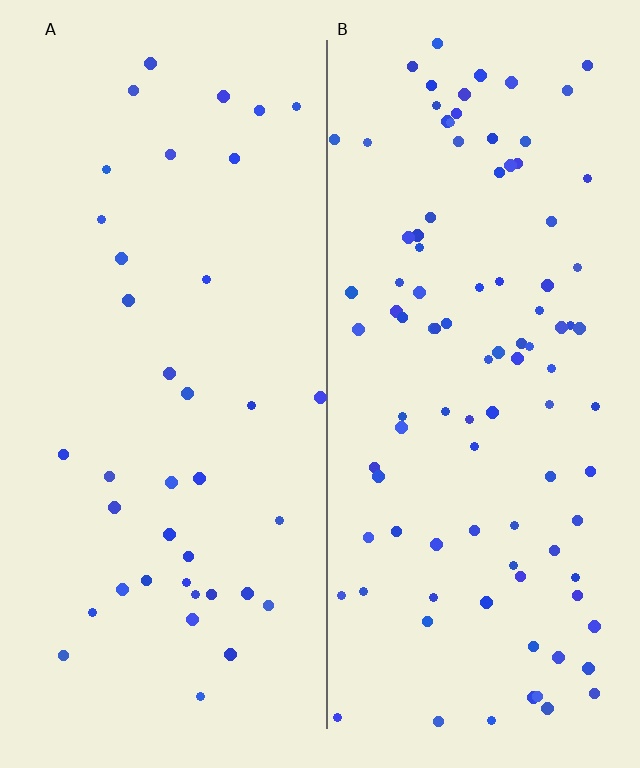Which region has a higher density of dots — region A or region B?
B (the right).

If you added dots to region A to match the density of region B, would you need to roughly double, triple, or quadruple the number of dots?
Approximately triple.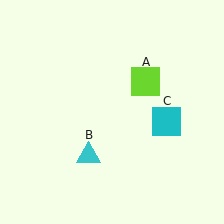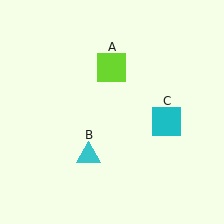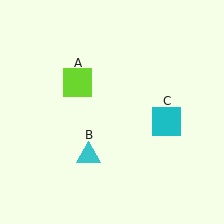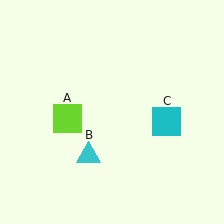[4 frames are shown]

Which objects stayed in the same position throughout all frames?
Cyan triangle (object B) and cyan square (object C) remained stationary.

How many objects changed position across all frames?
1 object changed position: lime square (object A).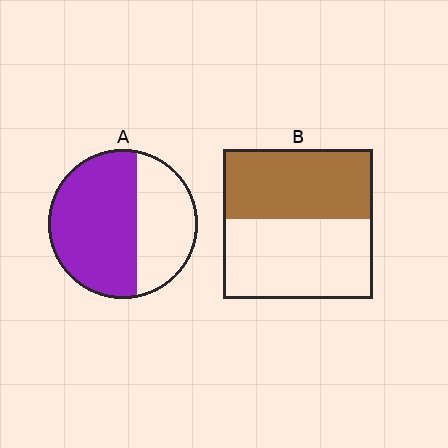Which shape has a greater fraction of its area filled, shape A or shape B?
Shape A.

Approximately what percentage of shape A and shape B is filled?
A is approximately 60% and B is approximately 45%.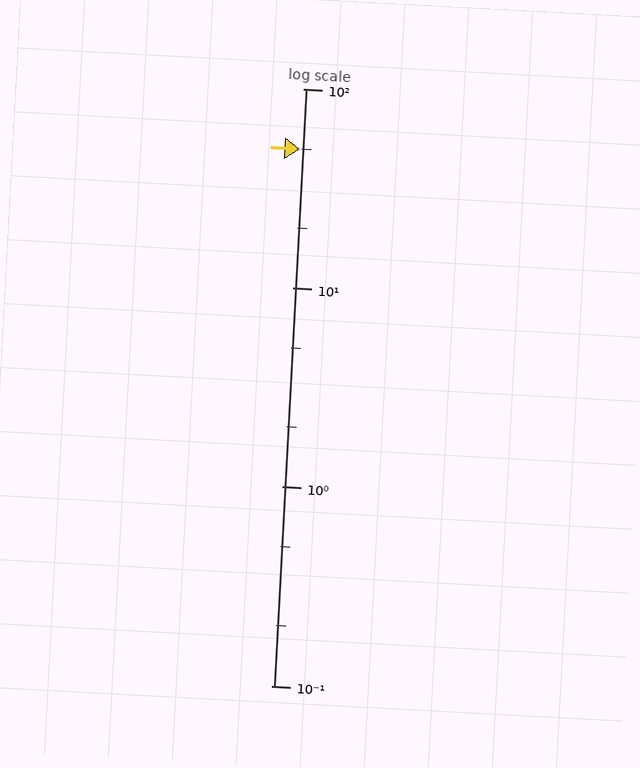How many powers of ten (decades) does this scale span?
The scale spans 3 decades, from 0.1 to 100.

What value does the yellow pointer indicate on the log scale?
The pointer indicates approximately 50.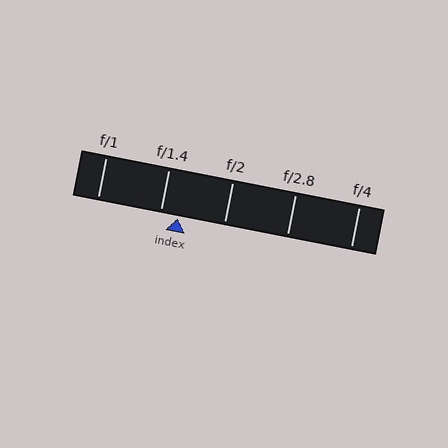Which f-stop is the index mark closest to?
The index mark is closest to f/1.4.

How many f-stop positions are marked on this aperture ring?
There are 5 f-stop positions marked.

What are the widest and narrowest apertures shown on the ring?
The widest aperture shown is f/1 and the narrowest is f/4.